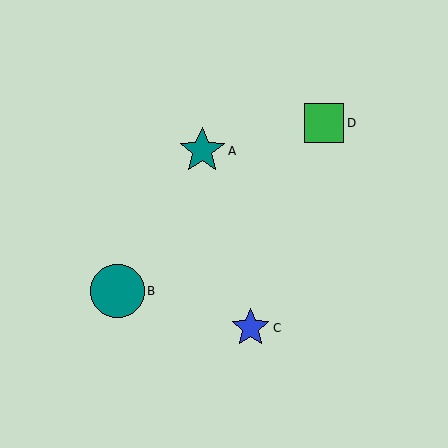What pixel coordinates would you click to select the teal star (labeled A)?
Click at (202, 151) to select the teal star A.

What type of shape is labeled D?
Shape D is a green square.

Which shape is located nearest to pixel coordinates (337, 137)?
The green square (labeled D) at (324, 123) is nearest to that location.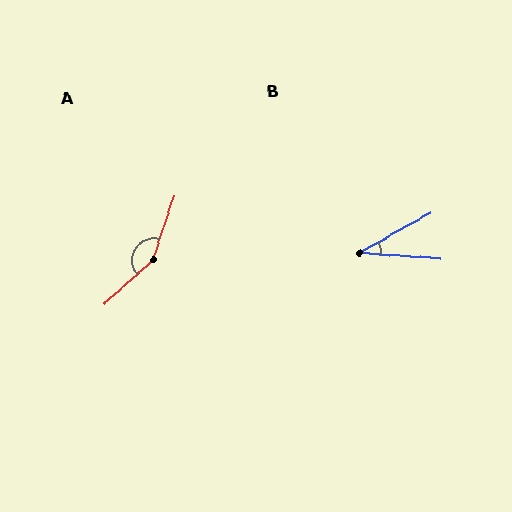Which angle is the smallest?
B, at approximately 33 degrees.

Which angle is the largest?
A, at approximately 151 degrees.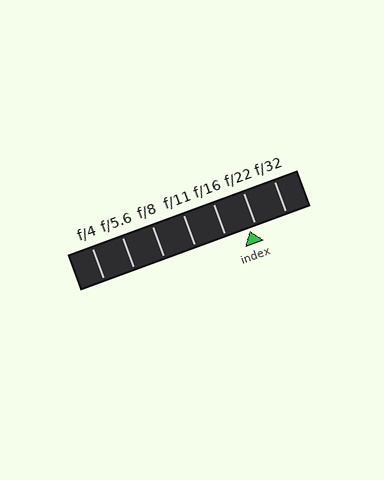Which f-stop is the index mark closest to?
The index mark is closest to f/22.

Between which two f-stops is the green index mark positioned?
The index mark is between f/16 and f/22.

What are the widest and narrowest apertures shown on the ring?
The widest aperture shown is f/4 and the narrowest is f/32.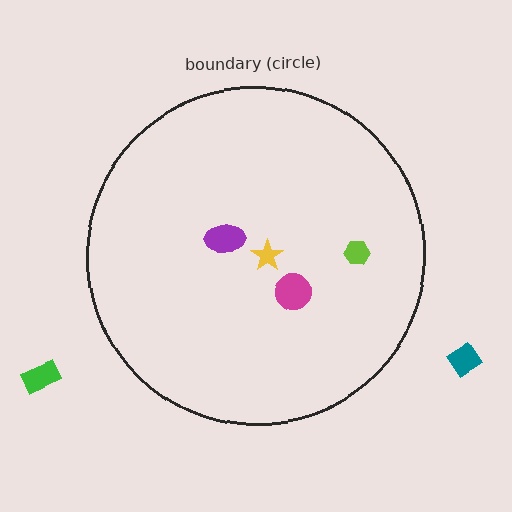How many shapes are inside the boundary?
4 inside, 2 outside.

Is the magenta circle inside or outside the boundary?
Inside.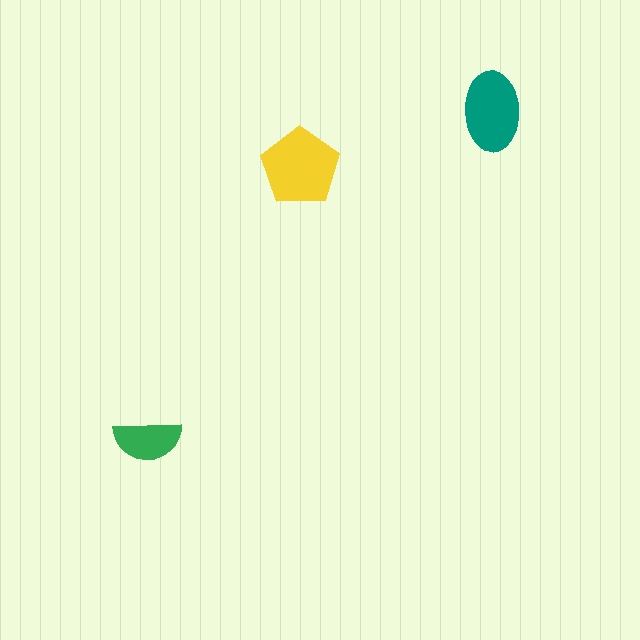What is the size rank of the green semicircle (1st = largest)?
3rd.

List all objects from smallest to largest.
The green semicircle, the teal ellipse, the yellow pentagon.